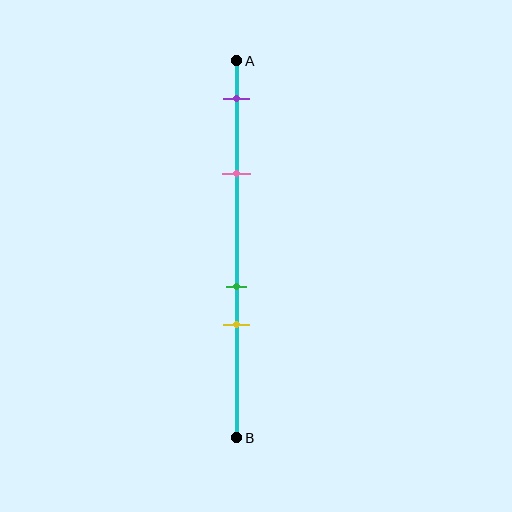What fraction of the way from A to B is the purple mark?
The purple mark is approximately 10% (0.1) of the way from A to B.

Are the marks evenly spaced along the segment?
No, the marks are not evenly spaced.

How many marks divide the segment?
There are 4 marks dividing the segment.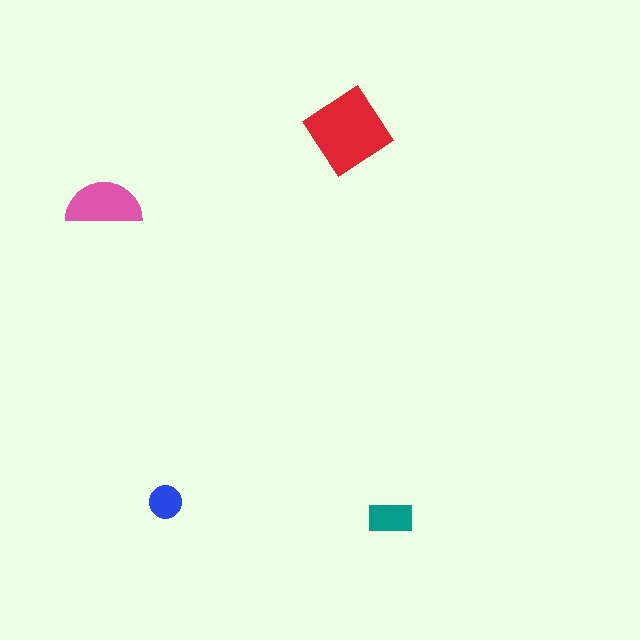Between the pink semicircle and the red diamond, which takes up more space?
The red diamond.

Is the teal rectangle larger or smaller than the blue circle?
Larger.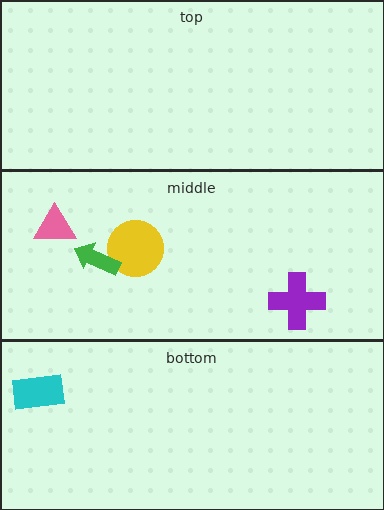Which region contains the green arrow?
The middle region.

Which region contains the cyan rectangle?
The bottom region.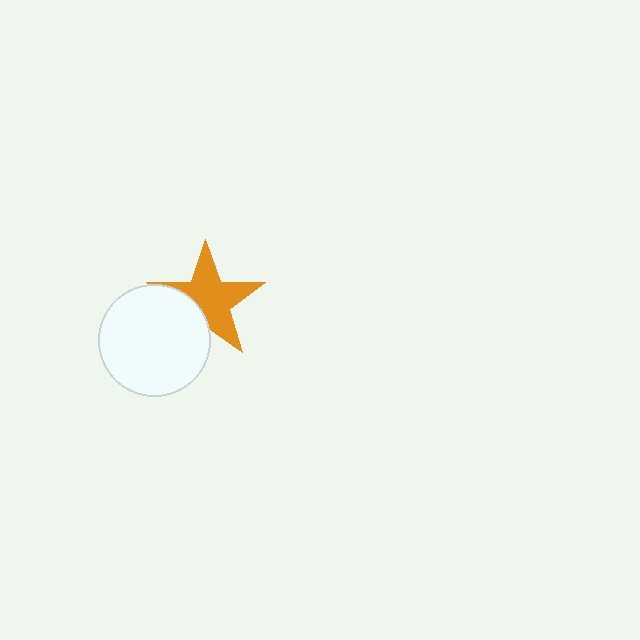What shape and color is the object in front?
The object in front is a white circle.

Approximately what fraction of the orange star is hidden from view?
Roughly 30% of the orange star is hidden behind the white circle.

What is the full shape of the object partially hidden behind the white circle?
The partially hidden object is an orange star.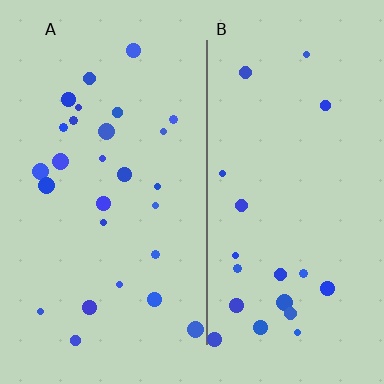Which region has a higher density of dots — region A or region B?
A (the left).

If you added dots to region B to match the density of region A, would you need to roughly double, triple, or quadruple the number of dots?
Approximately double.